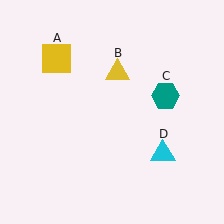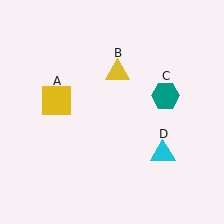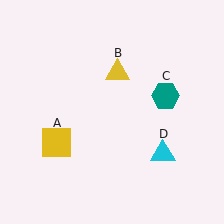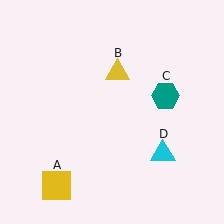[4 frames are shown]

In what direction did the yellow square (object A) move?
The yellow square (object A) moved down.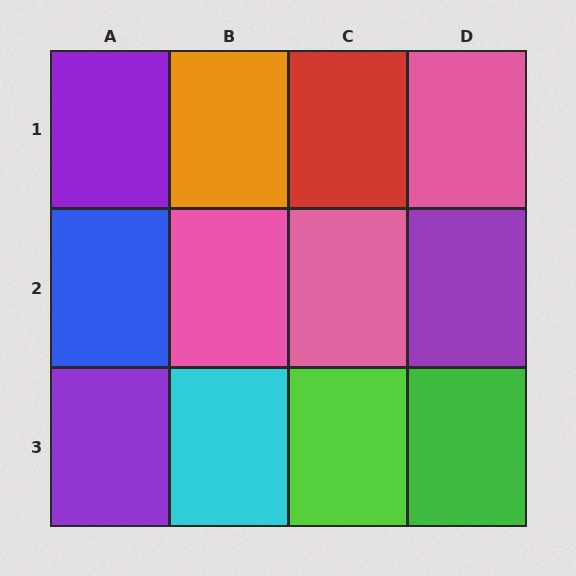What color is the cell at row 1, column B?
Orange.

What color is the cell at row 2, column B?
Pink.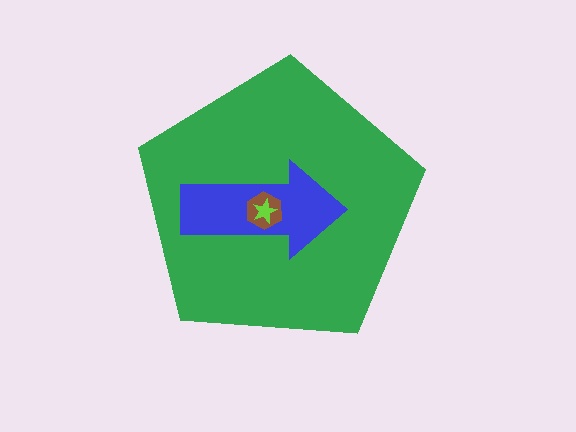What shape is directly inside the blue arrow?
The brown hexagon.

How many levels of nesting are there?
4.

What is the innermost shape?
The lime star.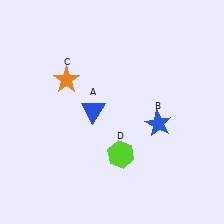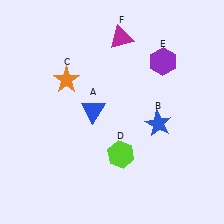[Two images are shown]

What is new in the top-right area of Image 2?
A magenta triangle (F) was added in the top-right area of Image 2.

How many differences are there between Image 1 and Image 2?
There are 2 differences between the two images.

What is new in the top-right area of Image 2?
A purple hexagon (E) was added in the top-right area of Image 2.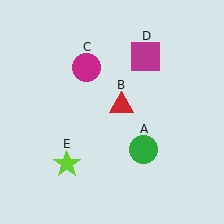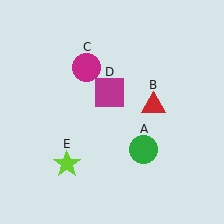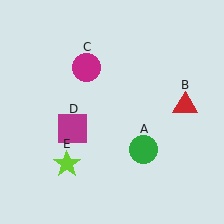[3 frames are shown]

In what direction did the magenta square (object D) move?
The magenta square (object D) moved down and to the left.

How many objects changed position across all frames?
2 objects changed position: red triangle (object B), magenta square (object D).